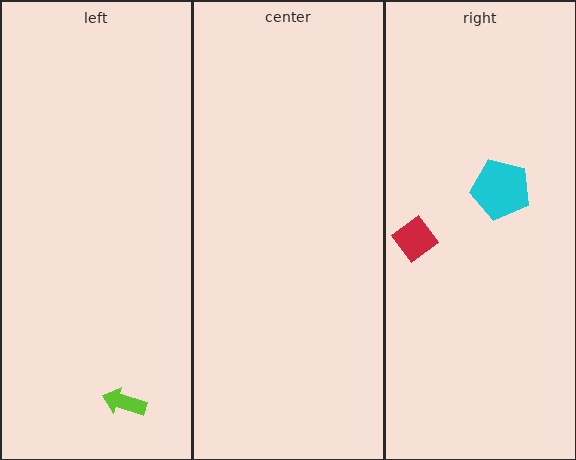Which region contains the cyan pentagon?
The right region.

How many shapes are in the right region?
2.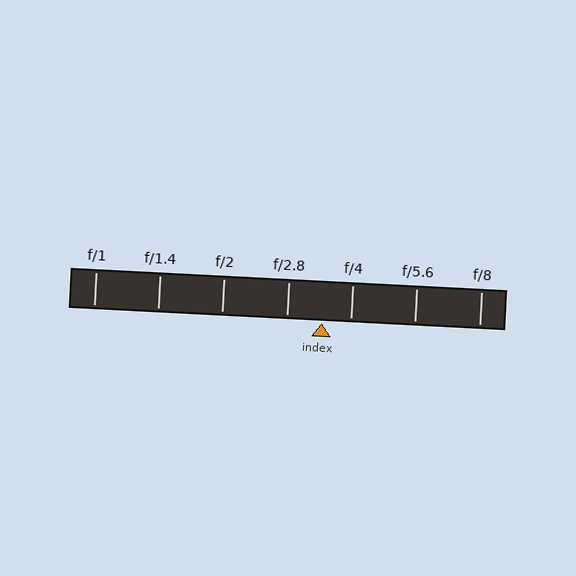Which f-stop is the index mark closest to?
The index mark is closest to f/4.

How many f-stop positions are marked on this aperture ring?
There are 7 f-stop positions marked.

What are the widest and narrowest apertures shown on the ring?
The widest aperture shown is f/1 and the narrowest is f/8.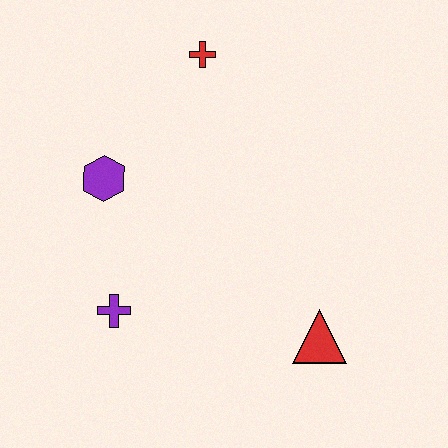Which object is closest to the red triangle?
The purple cross is closest to the red triangle.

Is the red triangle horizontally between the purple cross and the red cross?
No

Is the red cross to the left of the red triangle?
Yes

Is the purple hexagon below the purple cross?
No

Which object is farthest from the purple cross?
The red cross is farthest from the purple cross.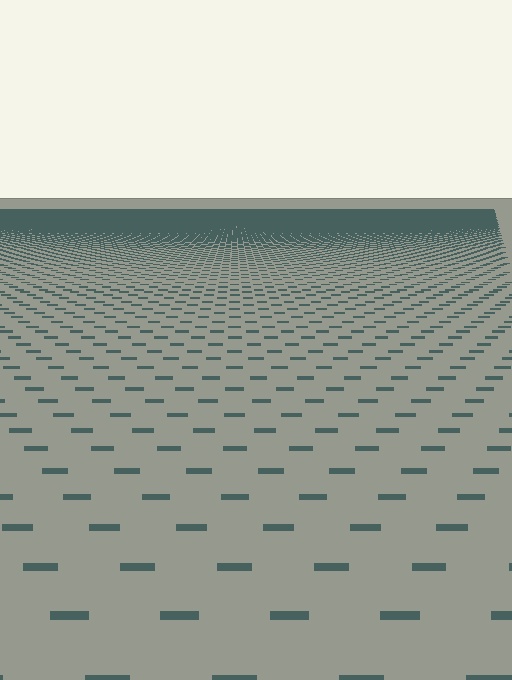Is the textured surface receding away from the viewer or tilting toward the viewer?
The surface is receding away from the viewer. Texture elements get smaller and denser toward the top.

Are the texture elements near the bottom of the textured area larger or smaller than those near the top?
Larger. Near the bottom, elements are closer to the viewer and appear at a bigger on-screen size.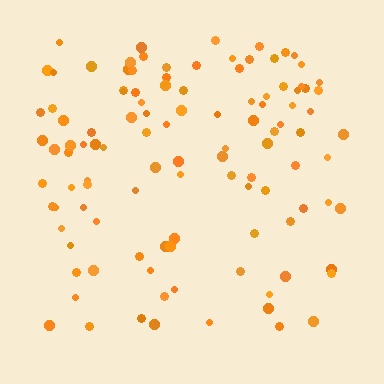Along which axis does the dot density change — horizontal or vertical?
Vertical.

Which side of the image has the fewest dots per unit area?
The bottom.